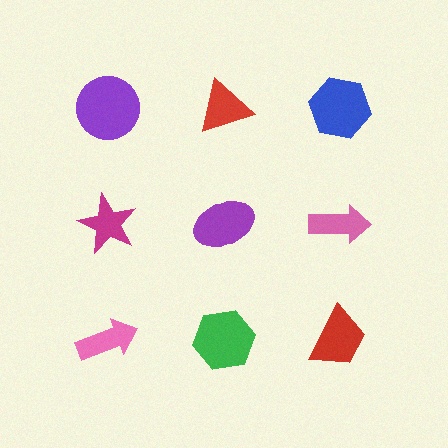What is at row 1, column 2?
A red triangle.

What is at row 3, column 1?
A pink arrow.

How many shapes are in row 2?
3 shapes.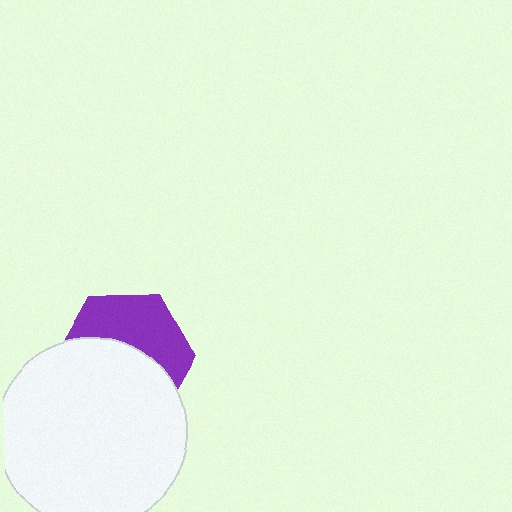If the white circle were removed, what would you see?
You would see the complete purple hexagon.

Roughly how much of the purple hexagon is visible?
A small part of it is visible (roughly 45%).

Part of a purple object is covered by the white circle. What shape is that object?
It is a hexagon.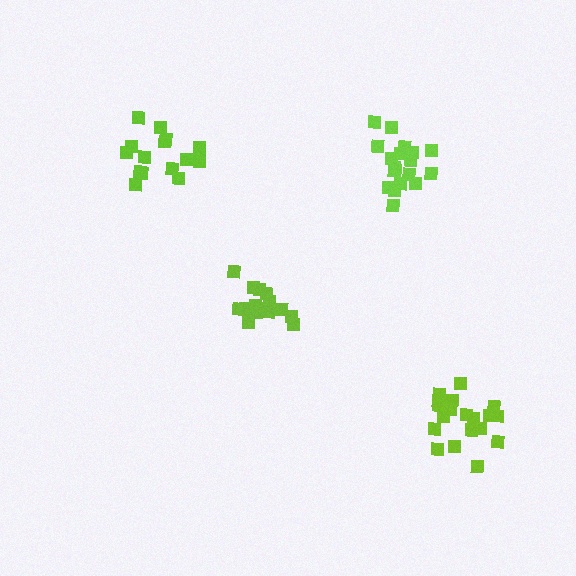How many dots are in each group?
Group 1: 15 dots, Group 2: 20 dots, Group 3: 18 dots, Group 4: 17 dots (70 total).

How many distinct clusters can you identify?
There are 4 distinct clusters.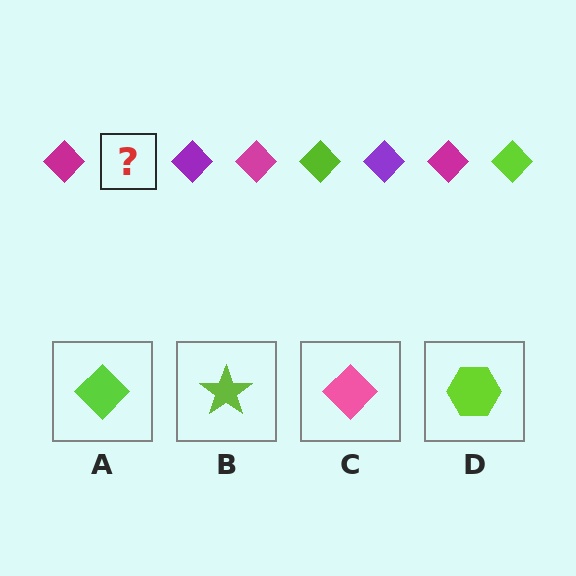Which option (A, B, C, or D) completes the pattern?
A.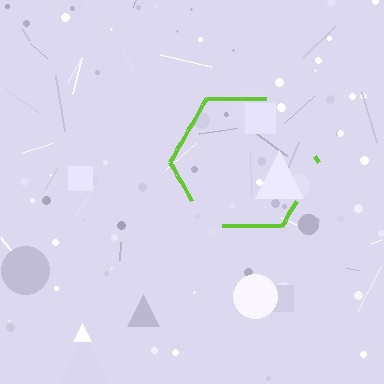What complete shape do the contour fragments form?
The contour fragments form a hexagon.